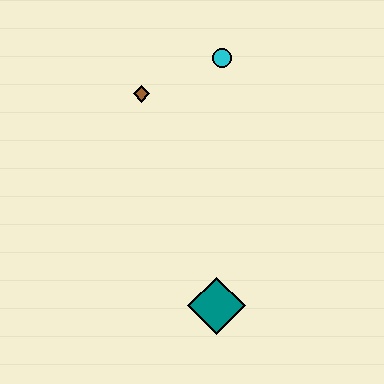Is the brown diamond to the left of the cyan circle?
Yes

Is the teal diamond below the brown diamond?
Yes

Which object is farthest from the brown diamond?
The teal diamond is farthest from the brown diamond.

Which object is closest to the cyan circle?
The brown diamond is closest to the cyan circle.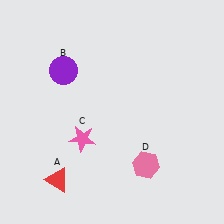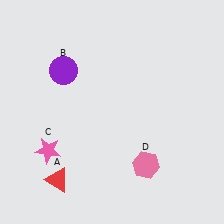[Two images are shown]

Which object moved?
The pink star (C) moved left.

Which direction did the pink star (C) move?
The pink star (C) moved left.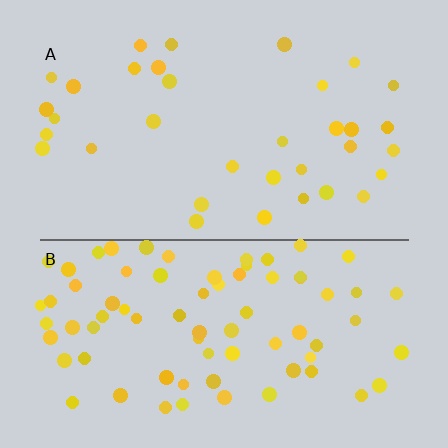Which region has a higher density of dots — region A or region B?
B (the bottom).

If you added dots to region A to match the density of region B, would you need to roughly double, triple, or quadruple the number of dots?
Approximately double.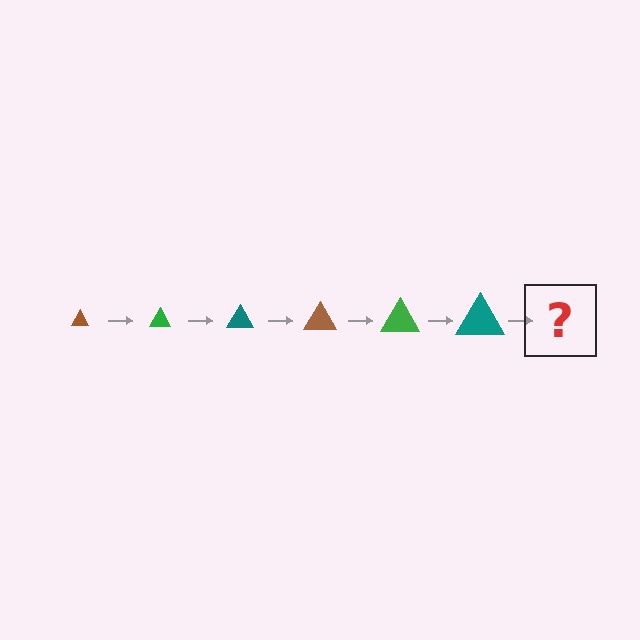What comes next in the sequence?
The next element should be a brown triangle, larger than the previous one.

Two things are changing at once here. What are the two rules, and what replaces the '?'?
The two rules are that the triangle grows larger each step and the color cycles through brown, green, and teal. The '?' should be a brown triangle, larger than the previous one.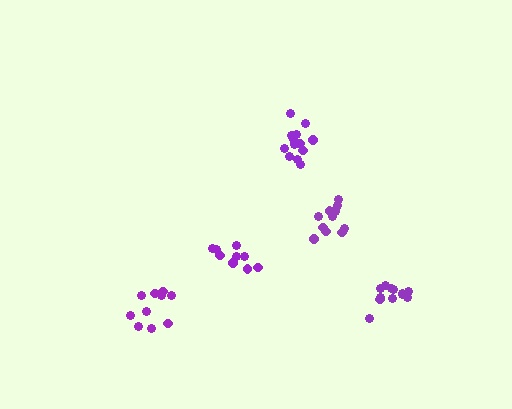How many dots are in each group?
Group 1: 9 dots, Group 2: 12 dots, Group 3: 10 dots, Group 4: 13 dots, Group 5: 12 dots (56 total).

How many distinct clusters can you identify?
There are 5 distinct clusters.